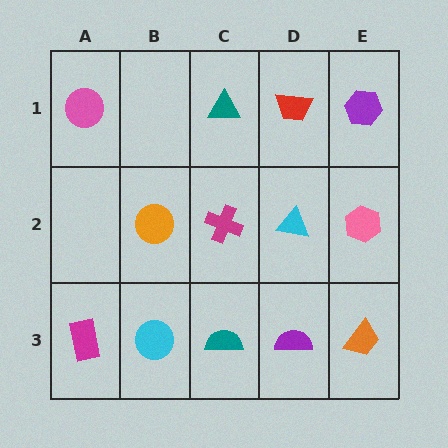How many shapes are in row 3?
5 shapes.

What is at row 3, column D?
A purple semicircle.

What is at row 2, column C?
A magenta cross.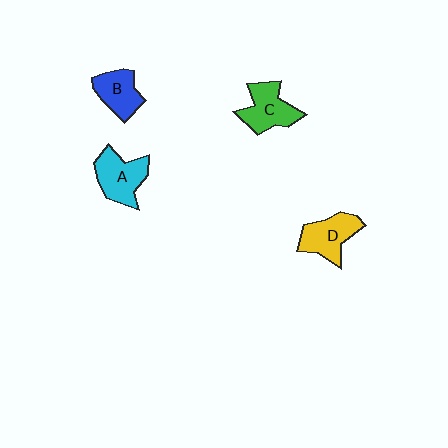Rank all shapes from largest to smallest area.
From largest to smallest: A (cyan), D (yellow), C (green), B (blue).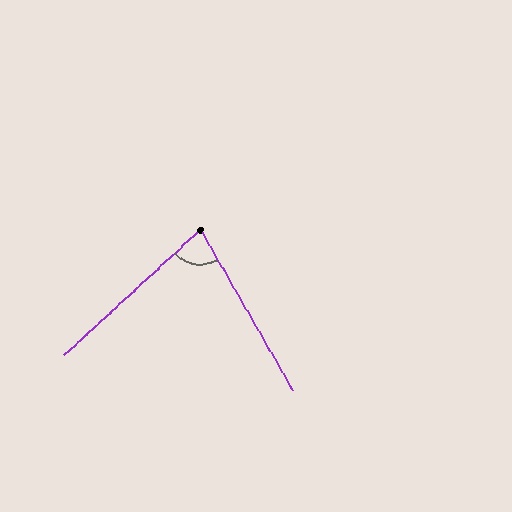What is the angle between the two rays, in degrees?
Approximately 77 degrees.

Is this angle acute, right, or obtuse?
It is acute.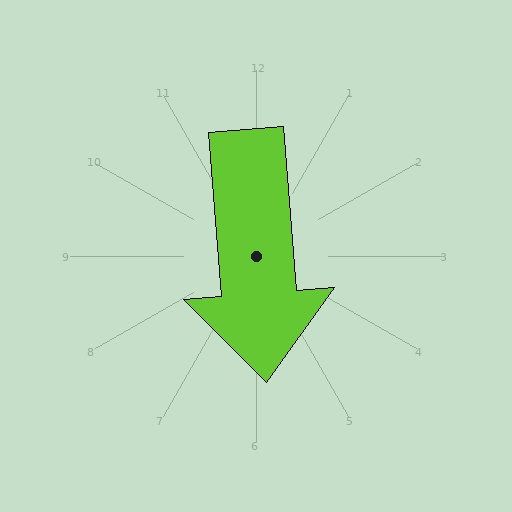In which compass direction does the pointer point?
South.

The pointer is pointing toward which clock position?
Roughly 6 o'clock.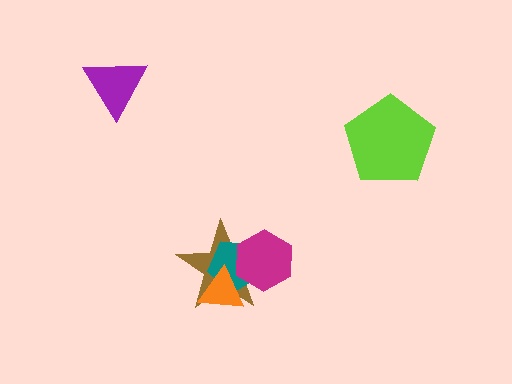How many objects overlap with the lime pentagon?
0 objects overlap with the lime pentagon.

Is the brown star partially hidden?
Yes, it is partially covered by another shape.